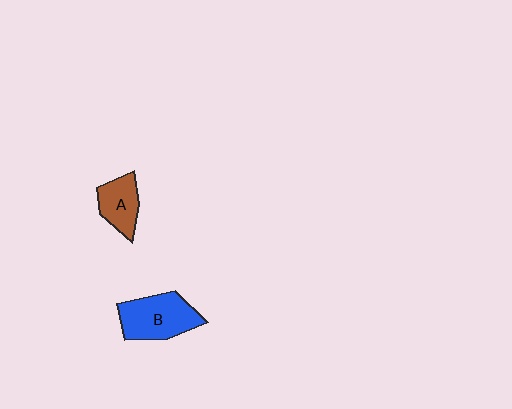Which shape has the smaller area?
Shape A (brown).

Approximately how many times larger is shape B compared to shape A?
Approximately 1.6 times.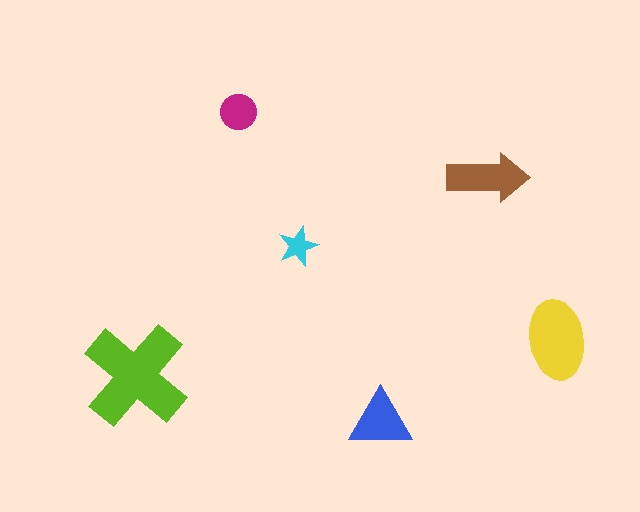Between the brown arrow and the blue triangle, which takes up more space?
The brown arrow.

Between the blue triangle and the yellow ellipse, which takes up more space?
The yellow ellipse.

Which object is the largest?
The lime cross.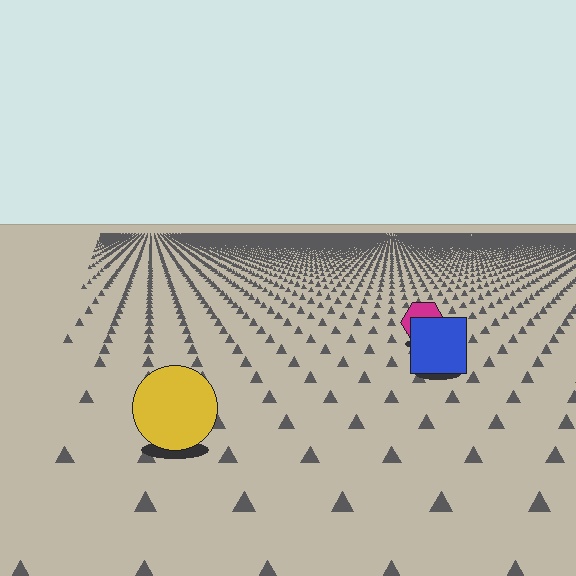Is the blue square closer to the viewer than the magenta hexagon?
Yes. The blue square is closer — you can tell from the texture gradient: the ground texture is coarser near it.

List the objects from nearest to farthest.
From nearest to farthest: the yellow circle, the blue square, the magenta hexagon.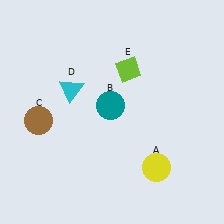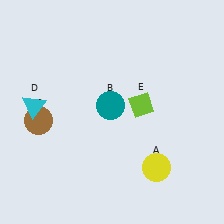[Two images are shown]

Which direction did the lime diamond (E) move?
The lime diamond (E) moved down.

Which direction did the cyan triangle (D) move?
The cyan triangle (D) moved left.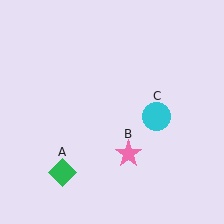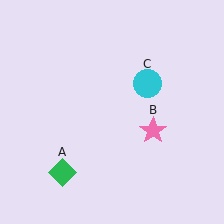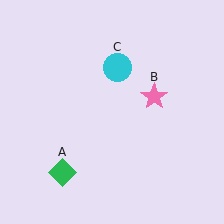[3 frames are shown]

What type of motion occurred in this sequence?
The pink star (object B), cyan circle (object C) rotated counterclockwise around the center of the scene.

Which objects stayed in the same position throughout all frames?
Green diamond (object A) remained stationary.